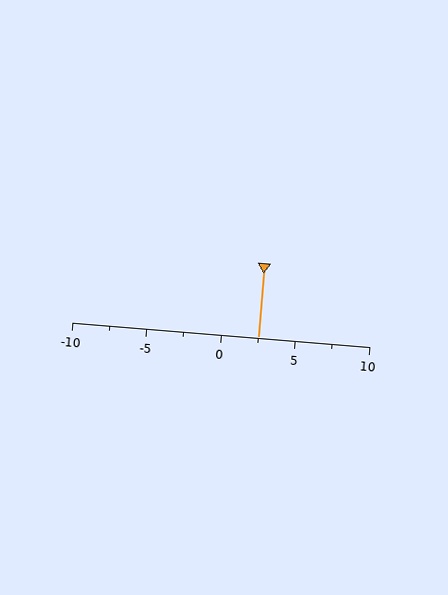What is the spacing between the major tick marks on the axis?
The major ticks are spaced 5 apart.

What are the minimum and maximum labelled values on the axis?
The axis runs from -10 to 10.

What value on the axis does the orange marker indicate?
The marker indicates approximately 2.5.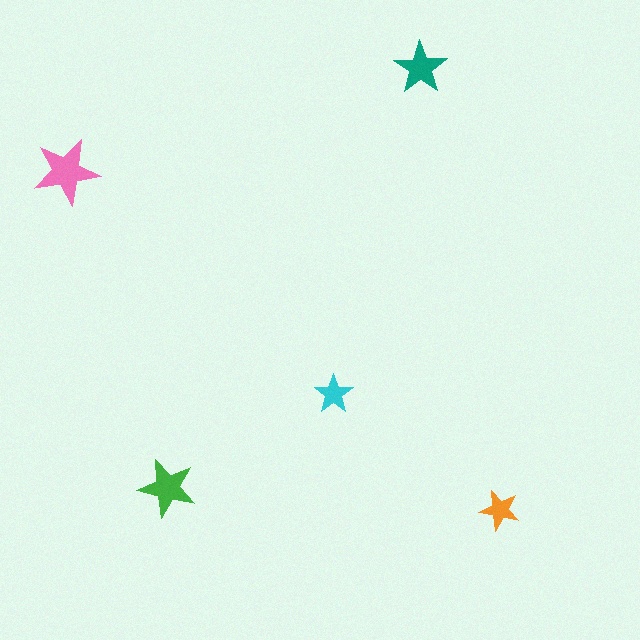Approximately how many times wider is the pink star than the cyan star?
About 1.5 times wider.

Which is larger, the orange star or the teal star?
The teal one.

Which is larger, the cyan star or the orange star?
The orange one.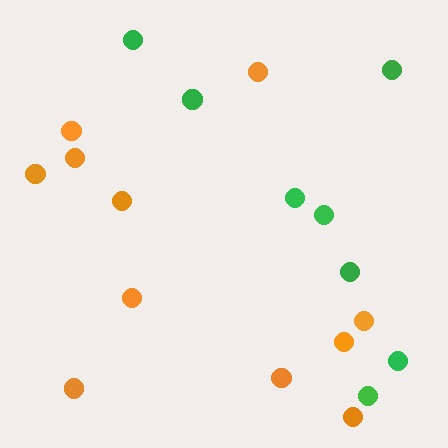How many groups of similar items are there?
There are 2 groups: one group of green circles (8) and one group of orange circles (11).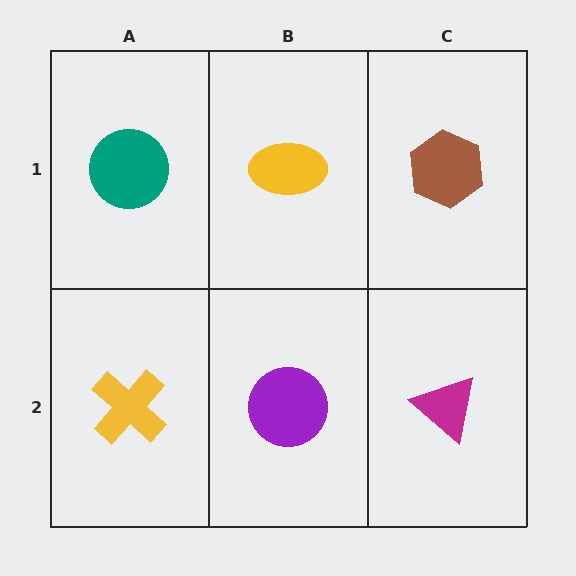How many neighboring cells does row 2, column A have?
2.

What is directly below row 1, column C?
A magenta triangle.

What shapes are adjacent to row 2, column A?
A teal circle (row 1, column A), a purple circle (row 2, column B).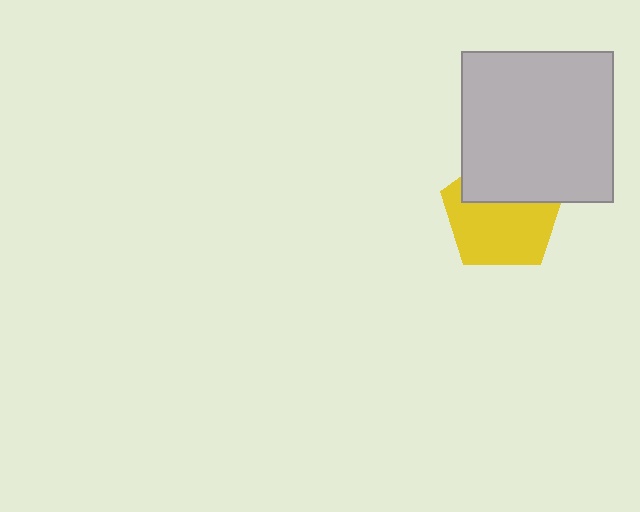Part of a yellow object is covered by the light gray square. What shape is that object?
It is a pentagon.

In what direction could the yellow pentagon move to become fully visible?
The yellow pentagon could move down. That would shift it out from behind the light gray square entirely.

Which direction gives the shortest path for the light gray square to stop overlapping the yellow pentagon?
Moving up gives the shortest separation.